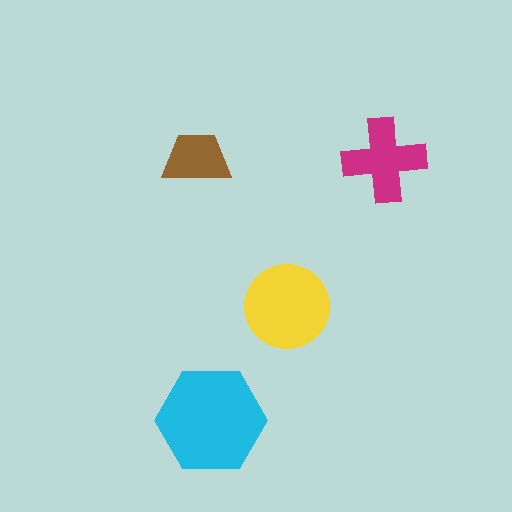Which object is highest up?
The brown trapezoid is topmost.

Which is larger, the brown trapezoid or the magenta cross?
The magenta cross.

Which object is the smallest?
The brown trapezoid.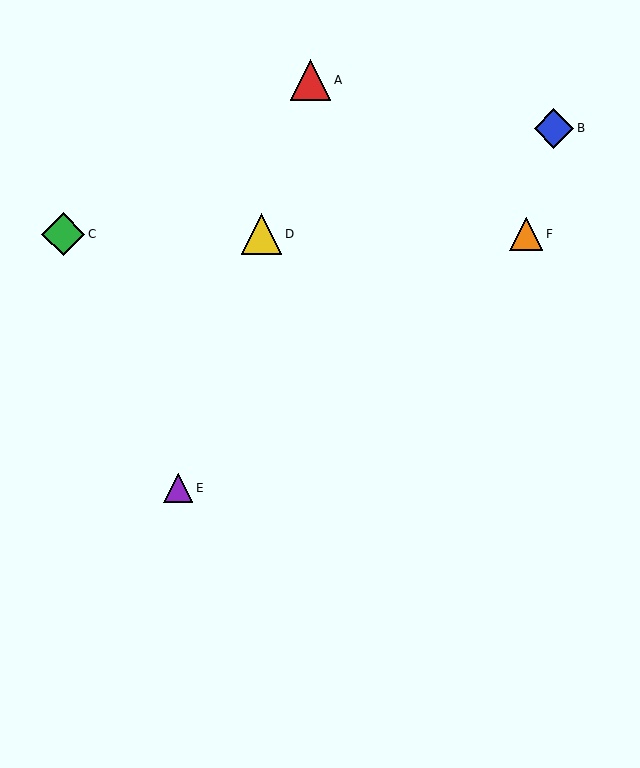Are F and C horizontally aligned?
Yes, both are at y≈234.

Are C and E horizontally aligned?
No, C is at y≈234 and E is at y≈488.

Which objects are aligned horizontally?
Objects C, D, F are aligned horizontally.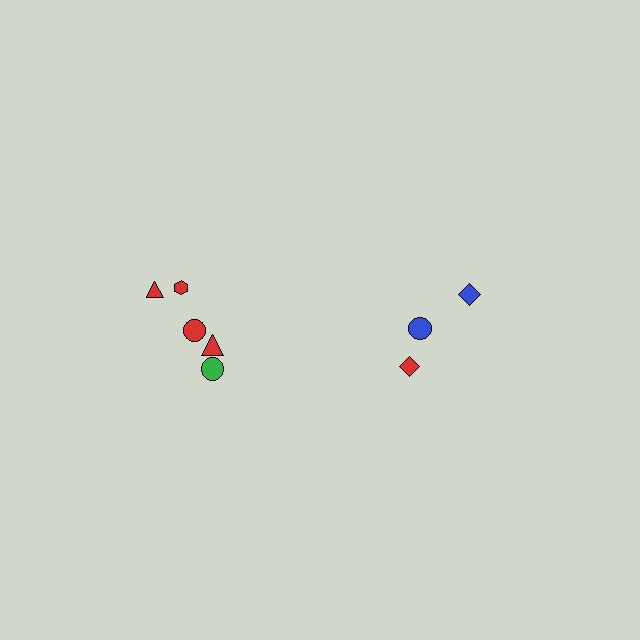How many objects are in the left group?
There are 5 objects.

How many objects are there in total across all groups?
There are 8 objects.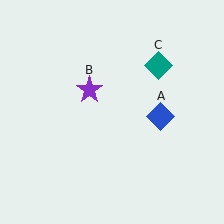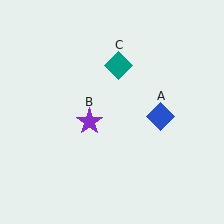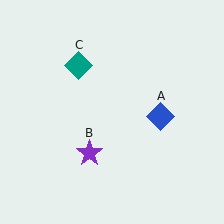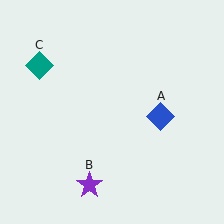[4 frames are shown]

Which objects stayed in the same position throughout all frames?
Blue diamond (object A) remained stationary.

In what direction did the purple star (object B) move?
The purple star (object B) moved down.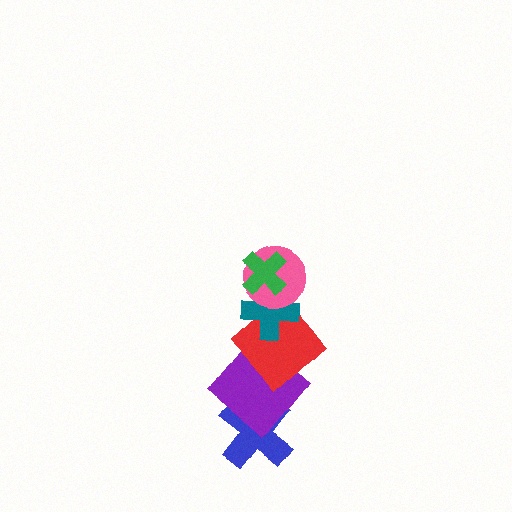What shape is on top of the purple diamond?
The red diamond is on top of the purple diamond.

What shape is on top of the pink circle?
The green cross is on top of the pink circle.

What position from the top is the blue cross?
The blue cross is 6th from the top.